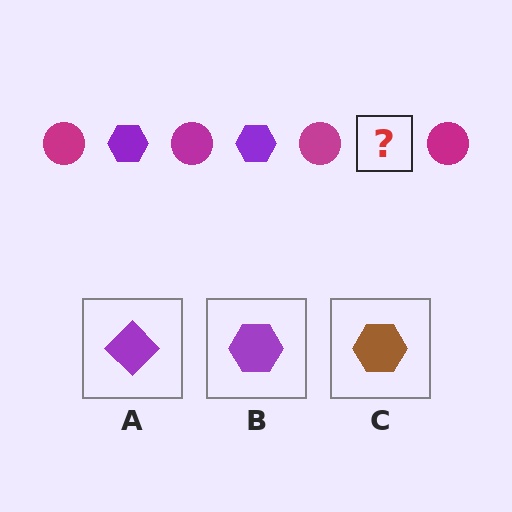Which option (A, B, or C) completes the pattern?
B.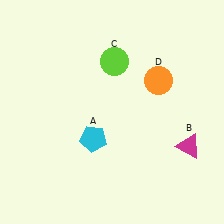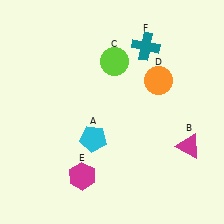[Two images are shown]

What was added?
A magenta hexagon (E), a teal cross (F) were added in Image 2.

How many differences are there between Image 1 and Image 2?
There are 2 differences between the two images.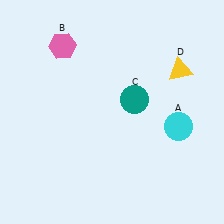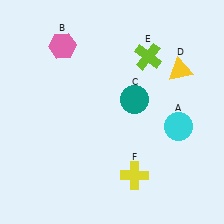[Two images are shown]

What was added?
A lime cross (E), a yellow cross (F) were added in Image 2.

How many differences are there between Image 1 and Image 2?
There are 2 differences between the two images.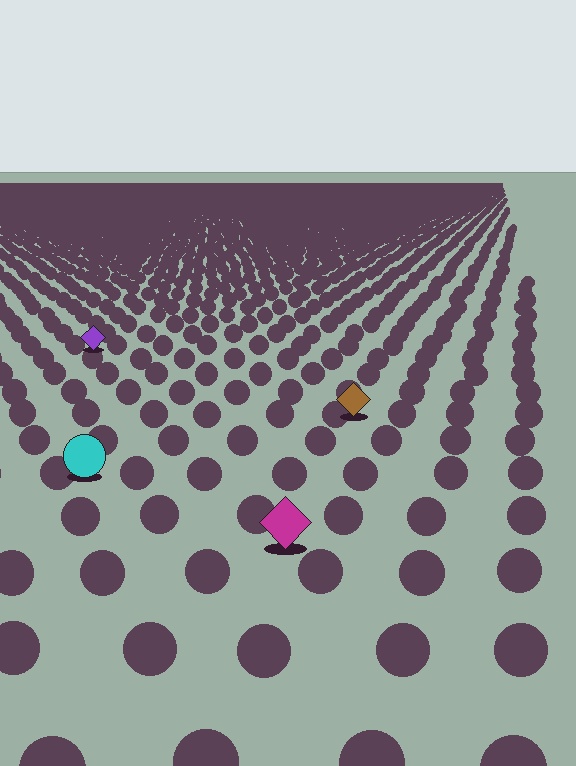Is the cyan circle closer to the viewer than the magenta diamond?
No. The magenta diamond is closer — you can tell from the texture gradient: the ground texture is coarser near it.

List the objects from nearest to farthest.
From nearest to farthest: the magenta diamond, the cyan circle, the brown diamond, the purple diamond.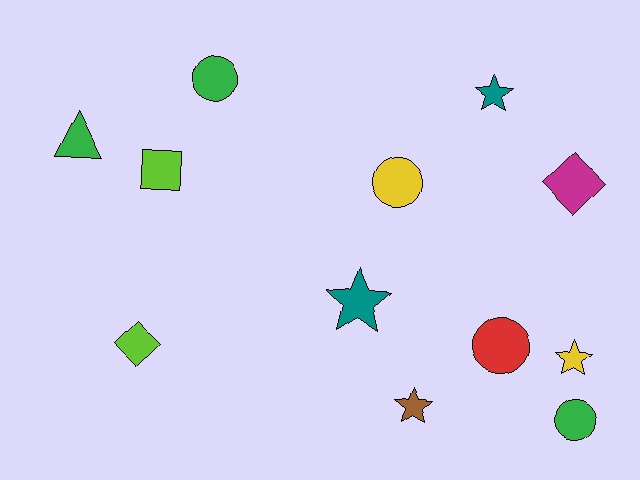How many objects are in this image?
There are 12 objects.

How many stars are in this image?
There are 4 stars.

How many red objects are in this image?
There is 1 red object.